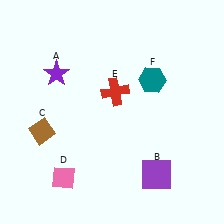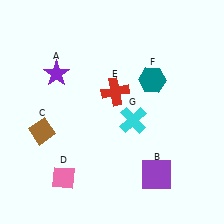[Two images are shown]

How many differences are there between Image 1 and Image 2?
There is 1 difference between the two images.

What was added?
A cyan cross (G) was added in Image 2.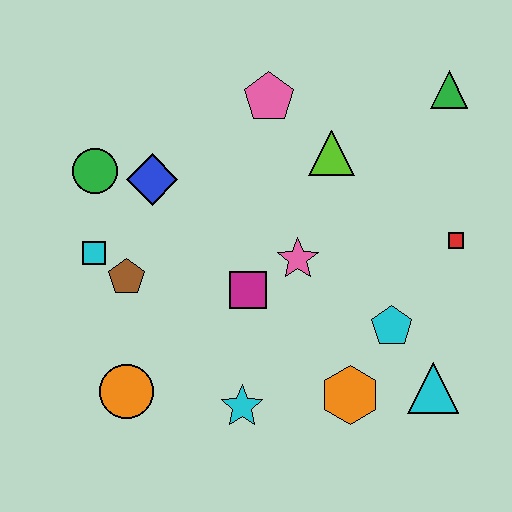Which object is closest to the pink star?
The magenta square is closest to the pink star.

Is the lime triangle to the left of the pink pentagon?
No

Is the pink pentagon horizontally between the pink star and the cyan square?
Yes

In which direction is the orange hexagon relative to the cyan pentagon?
The orange hexagon is below the cyan pentagon.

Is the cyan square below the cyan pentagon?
No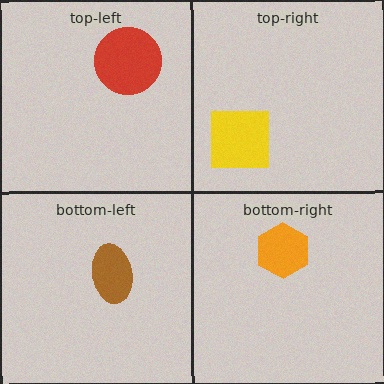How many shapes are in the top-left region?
1.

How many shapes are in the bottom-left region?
1.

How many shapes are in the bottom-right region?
1.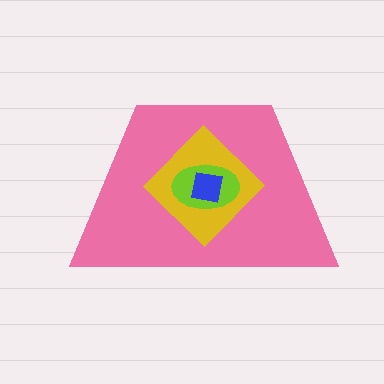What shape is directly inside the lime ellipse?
The blue square.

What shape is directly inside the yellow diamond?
The lime ellipse.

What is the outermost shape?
The pink trapezoid.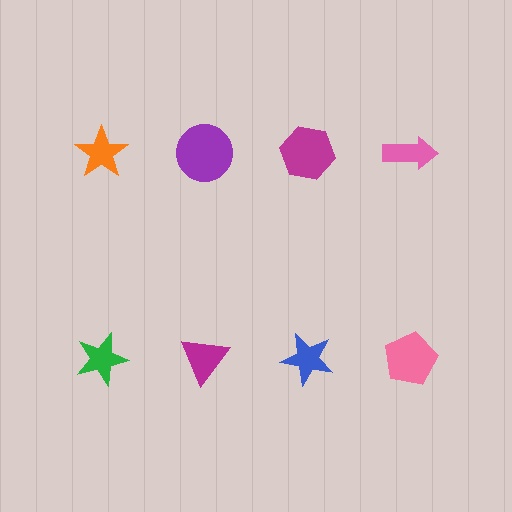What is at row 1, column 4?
A pink arrow.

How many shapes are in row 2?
4 shapes.